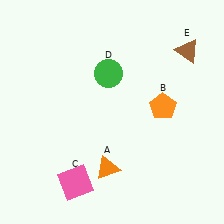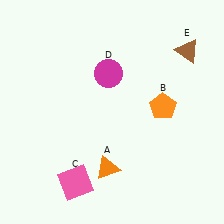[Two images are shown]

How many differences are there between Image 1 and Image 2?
There is 1 difference between the two images.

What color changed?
The circle (D) changed from green in Image 1 to magenta in Image 2.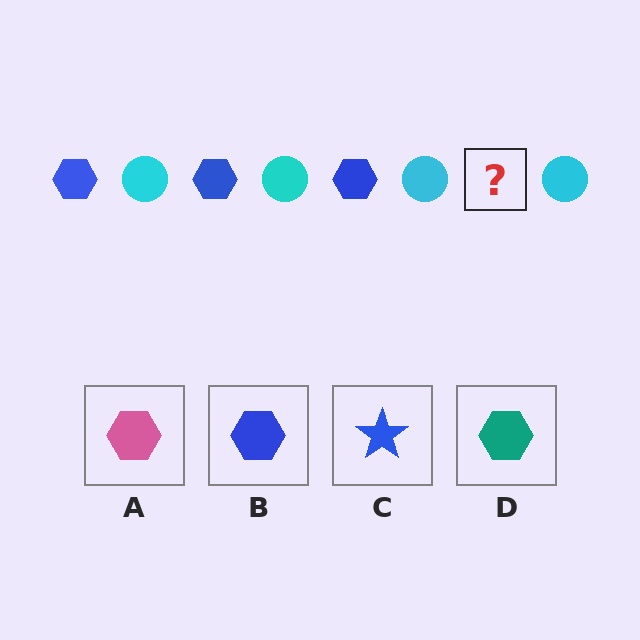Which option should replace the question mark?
Option B.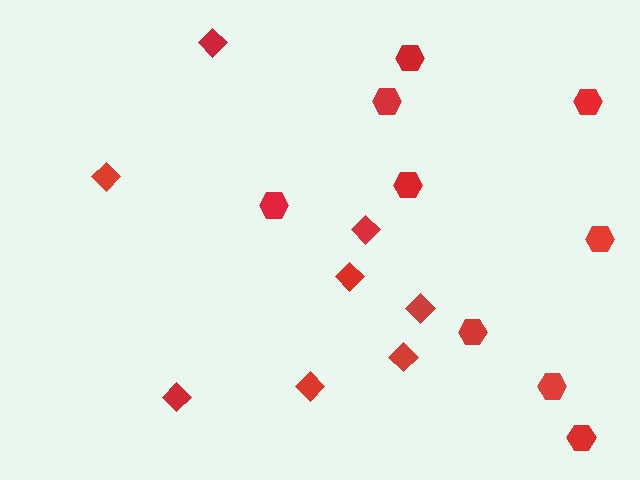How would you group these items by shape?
There are 2 groups: one group of diamonds (8) and one group of hexagons (9).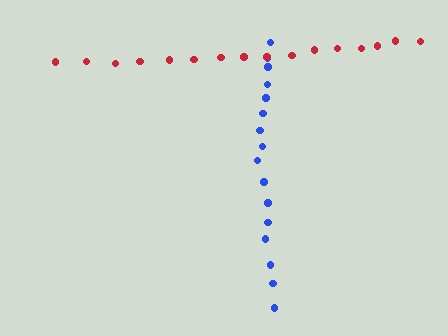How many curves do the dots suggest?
There are 2 distinct paths.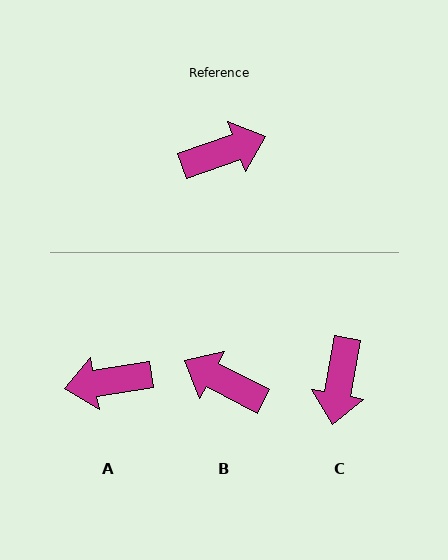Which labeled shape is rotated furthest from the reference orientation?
A, about 169 degrees away.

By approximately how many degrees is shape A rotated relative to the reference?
Approximately 169 degrees counter-clockwise.